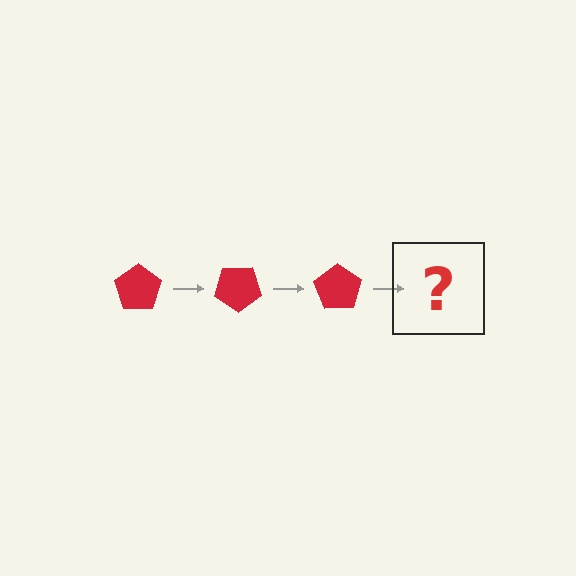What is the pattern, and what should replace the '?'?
The pattern is that the pentagon rotates 35 degrees each step. The '?' should be a red pentagon rotated 105 degrees.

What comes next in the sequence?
The next element should be a red pentagon rotated 105 degrees.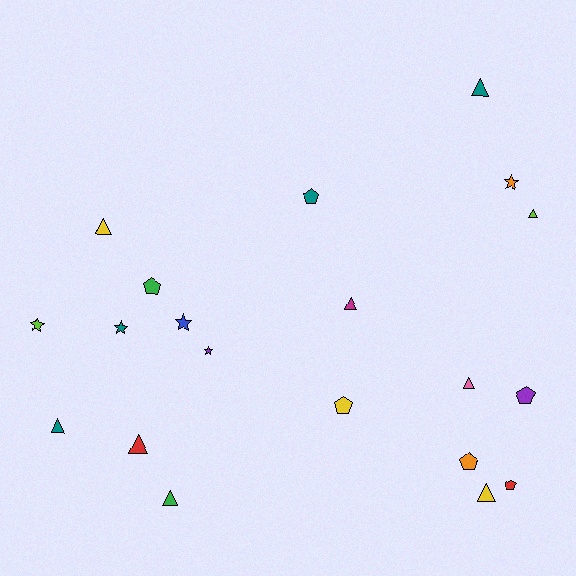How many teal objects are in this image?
There are 4 teal objects.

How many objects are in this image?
There are 20 objects.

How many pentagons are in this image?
There are 6 pentagons.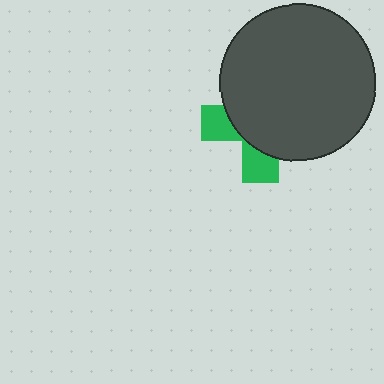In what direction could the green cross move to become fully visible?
The green cross could move toward the lower-left. That would shift it out from behind the dark gray circle entirely.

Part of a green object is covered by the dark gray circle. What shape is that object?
It is a cross.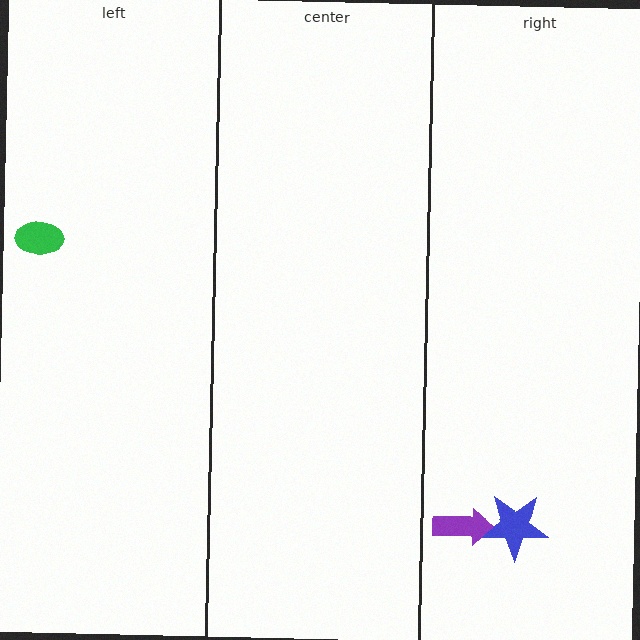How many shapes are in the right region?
2.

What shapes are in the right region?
The blue star, the purple arrow.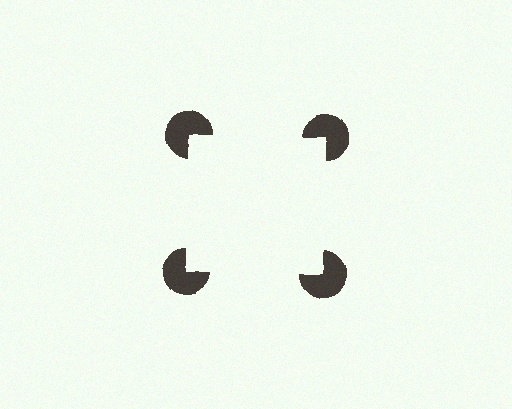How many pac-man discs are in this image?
There are 4 — one at each vertex of the illusory square.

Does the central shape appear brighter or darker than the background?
It typically appears slightly brighter than the background, even though no actual brightness change is drawn.